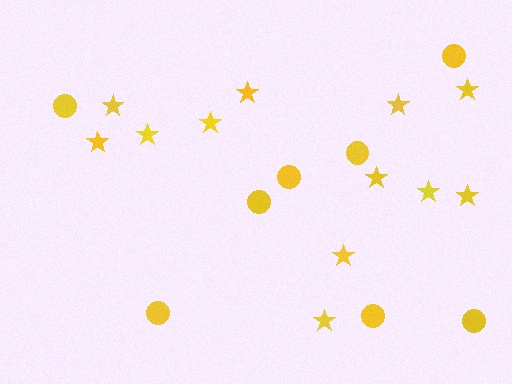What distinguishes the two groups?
There are 2 groups: one group of circles (8) and one group of stars (12).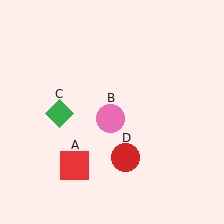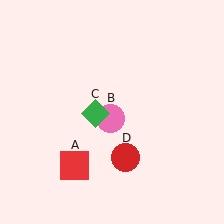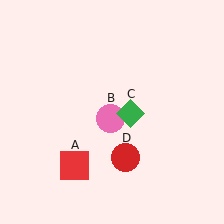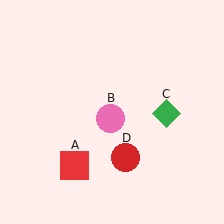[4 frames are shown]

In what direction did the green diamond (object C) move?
The green diamond (object C) moved right.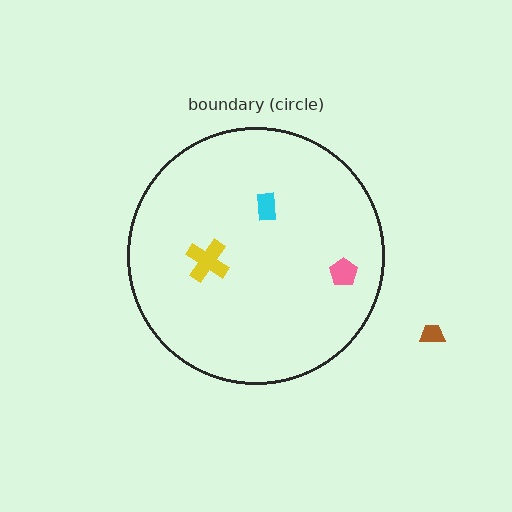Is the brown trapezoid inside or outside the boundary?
Outside.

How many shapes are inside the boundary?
3 inside, 1 outside.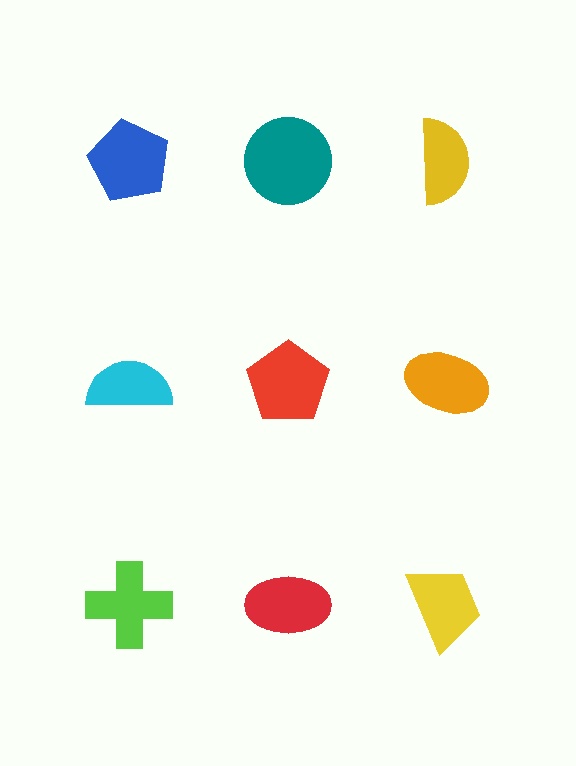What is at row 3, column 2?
A red ellipse.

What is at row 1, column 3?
A yellow semicircle.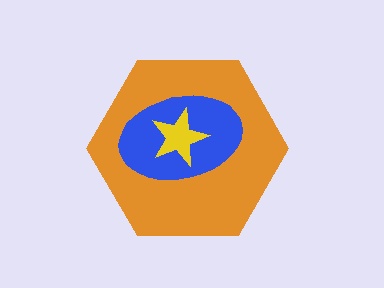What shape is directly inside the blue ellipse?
The yellow star.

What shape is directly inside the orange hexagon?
The blue ellipse.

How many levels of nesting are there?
3.